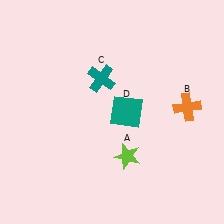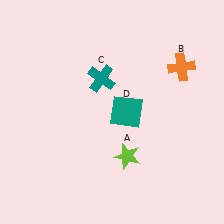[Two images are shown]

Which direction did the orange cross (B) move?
The orange cross (B) moved up.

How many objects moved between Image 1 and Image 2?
1 object moved between the two images.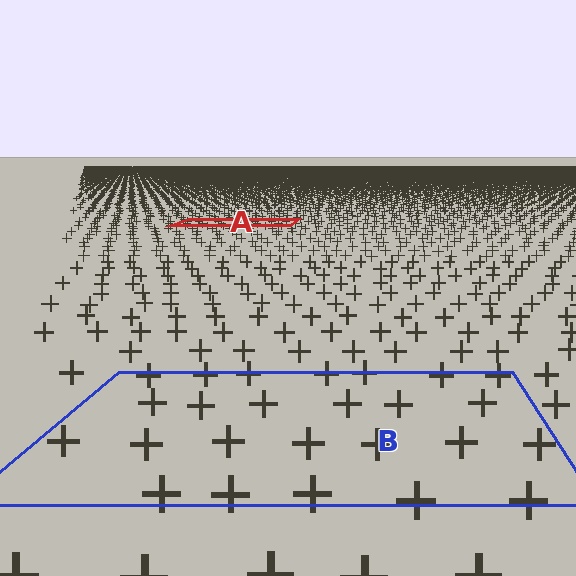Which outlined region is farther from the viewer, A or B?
Region A is farther from the viewer — the texture elements inside it appear smaller and more densely packed.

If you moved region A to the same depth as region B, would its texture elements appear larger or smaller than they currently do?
They would appear larger. At a closer depth, the same texture elements are projected at a bigger on-screen size.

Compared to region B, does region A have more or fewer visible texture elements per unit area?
Region A has more texture elements per unit area — they are packed more densely because it is farther away.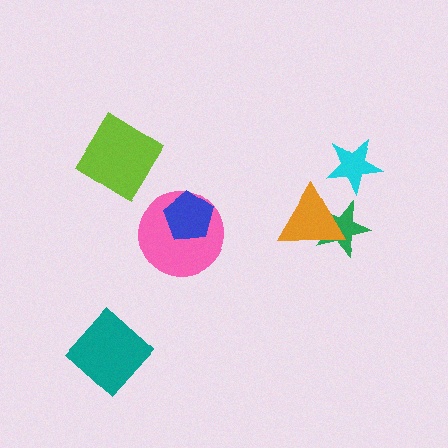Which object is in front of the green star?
The orange triangle is in front of the green star.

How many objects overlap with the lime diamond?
0 objects overlap with the lime diamond.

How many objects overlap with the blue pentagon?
1 object overlaps with the blue pentagon.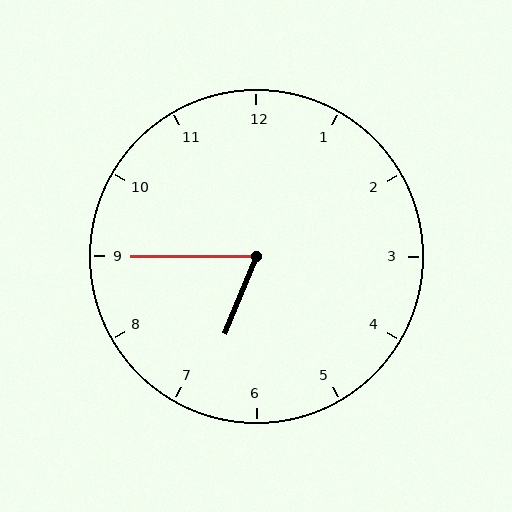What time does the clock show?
6:45.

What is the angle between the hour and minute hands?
Approximately 68 degrees.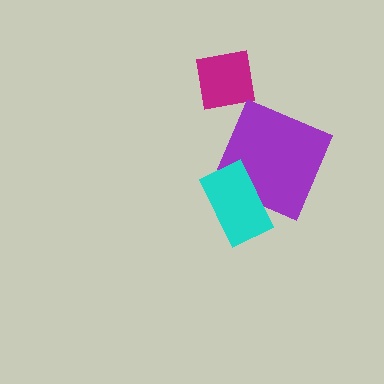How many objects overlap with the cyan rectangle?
1 object overlaps with the cyan rectangle.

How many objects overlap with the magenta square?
0 objects overlap with the magenta square.